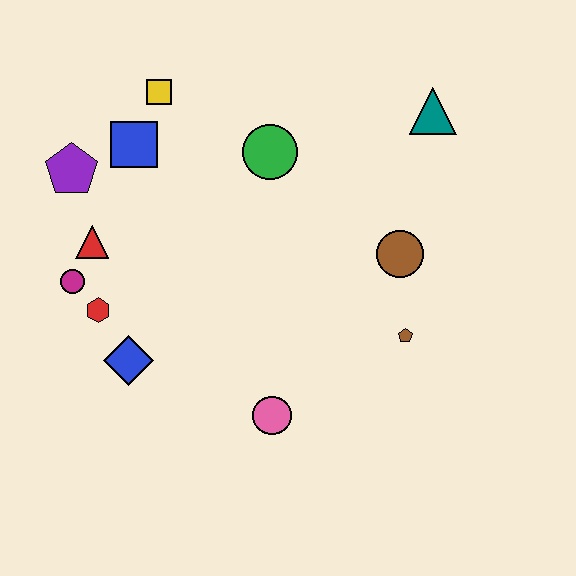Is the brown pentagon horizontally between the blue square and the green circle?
No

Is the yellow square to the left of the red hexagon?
No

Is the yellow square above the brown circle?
Yes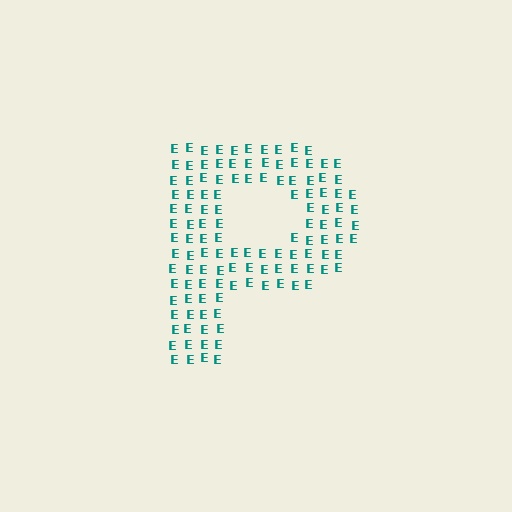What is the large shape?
The large shape is the letter P.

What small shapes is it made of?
It is made of small letter E's.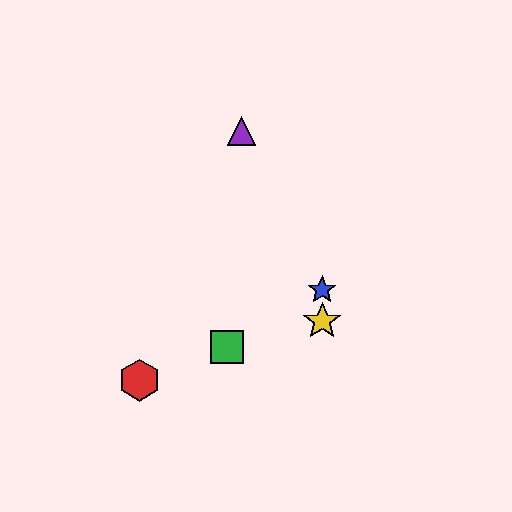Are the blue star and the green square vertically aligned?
No, the blue star is at x≈322 and the green square is at x≈227.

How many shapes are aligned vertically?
2 shapes (the blue star, the yellow star) are aligned vertically.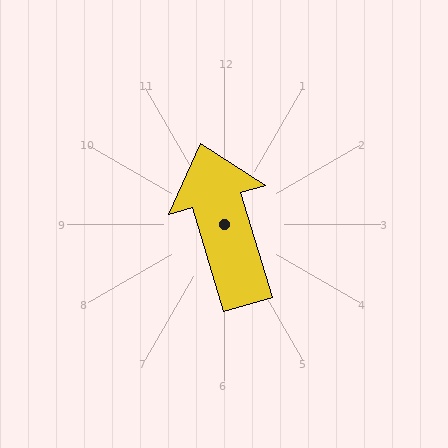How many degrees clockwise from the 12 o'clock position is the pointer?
Approximately 343 degrees.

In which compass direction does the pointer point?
North.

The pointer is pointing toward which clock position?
Roughly 11 o'clock.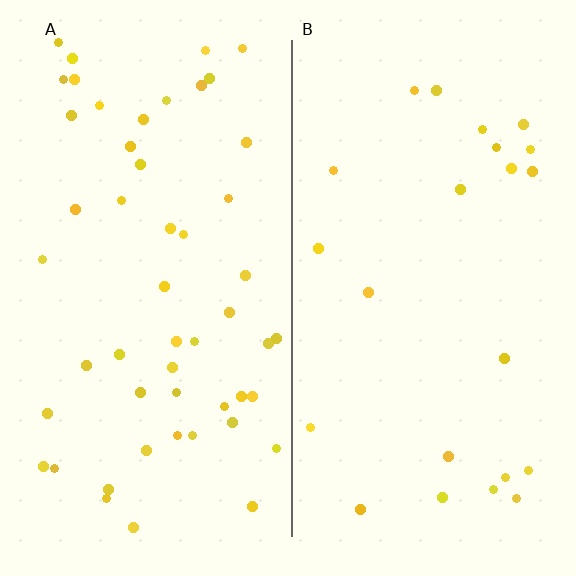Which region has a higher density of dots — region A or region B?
A (the left).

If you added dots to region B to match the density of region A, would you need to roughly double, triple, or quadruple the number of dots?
Approximately double.